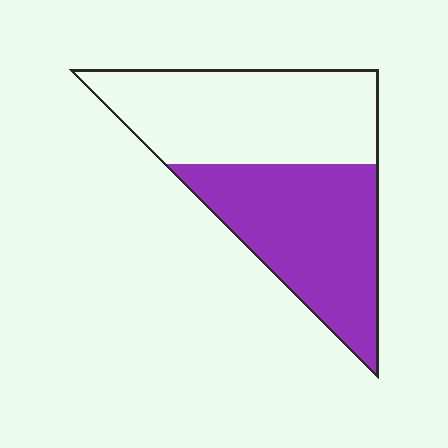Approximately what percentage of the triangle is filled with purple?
Approximately 50%.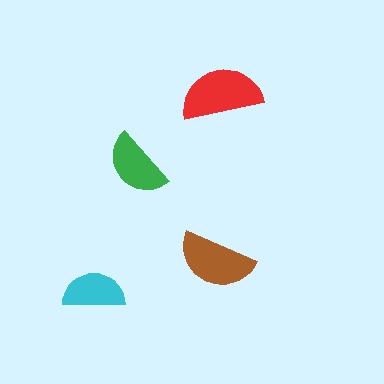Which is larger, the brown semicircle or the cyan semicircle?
The brown one.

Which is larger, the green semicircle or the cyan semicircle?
The green one.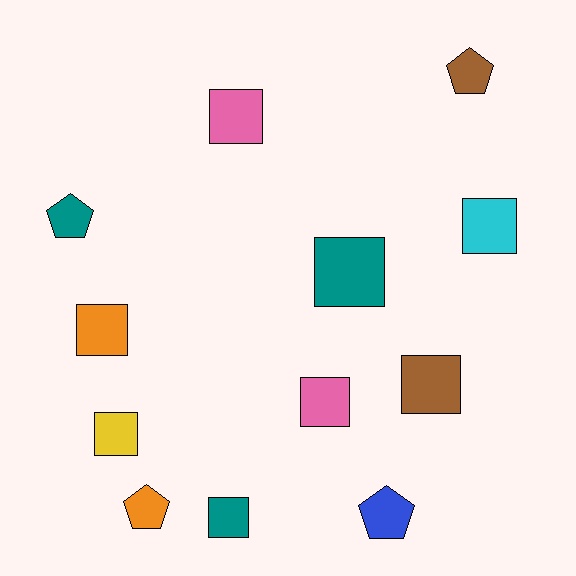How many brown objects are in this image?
There are 2 brown objects.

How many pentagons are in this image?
There are 4 pentagons.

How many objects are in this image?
There are 12 objects.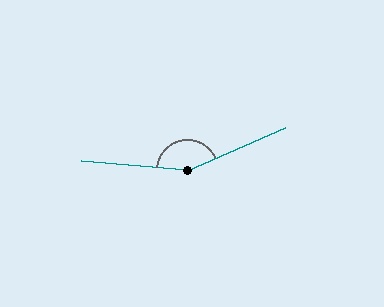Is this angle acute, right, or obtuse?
It is obtuse.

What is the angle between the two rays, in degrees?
Approximately 152 degrees.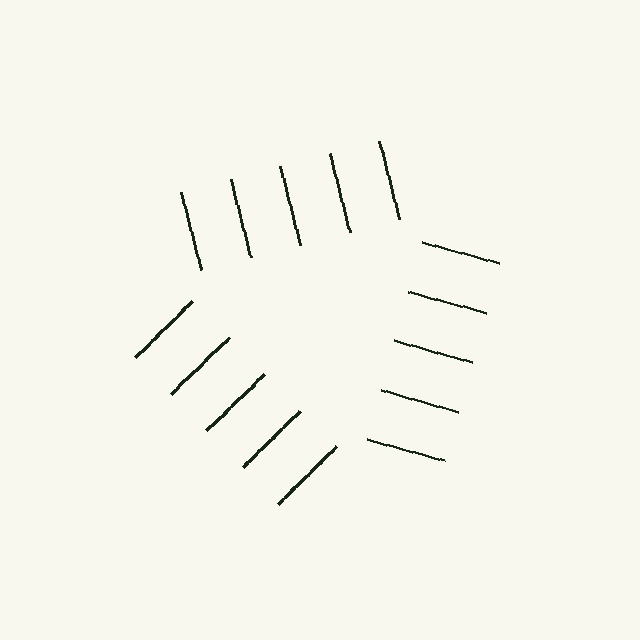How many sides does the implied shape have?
3 sides — the line-ends trace a triangle.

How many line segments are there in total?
15 — 5 along each of the 3 edges.